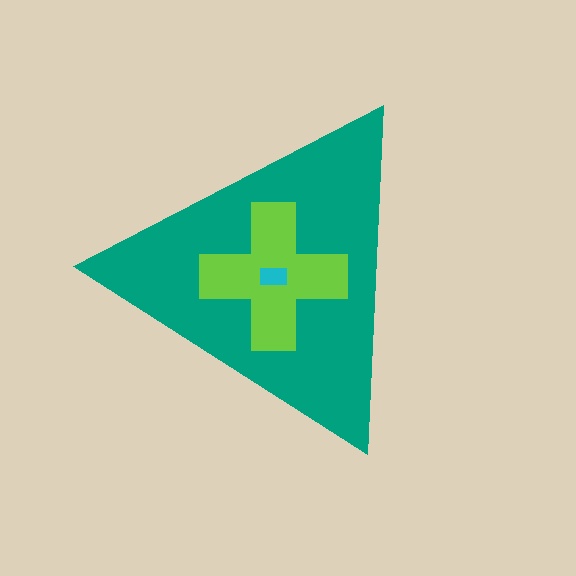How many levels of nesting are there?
3.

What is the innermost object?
The cyan rectangle.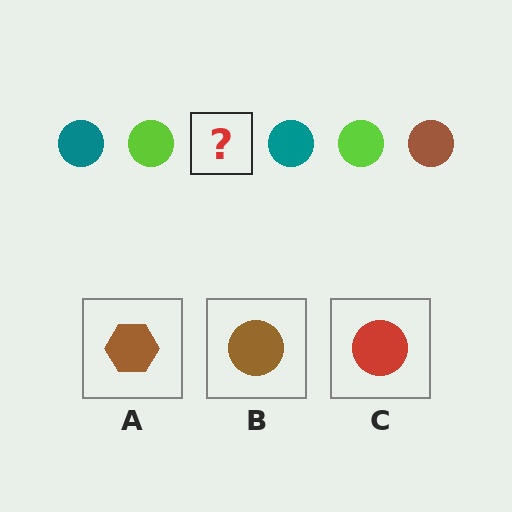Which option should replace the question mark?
Option B.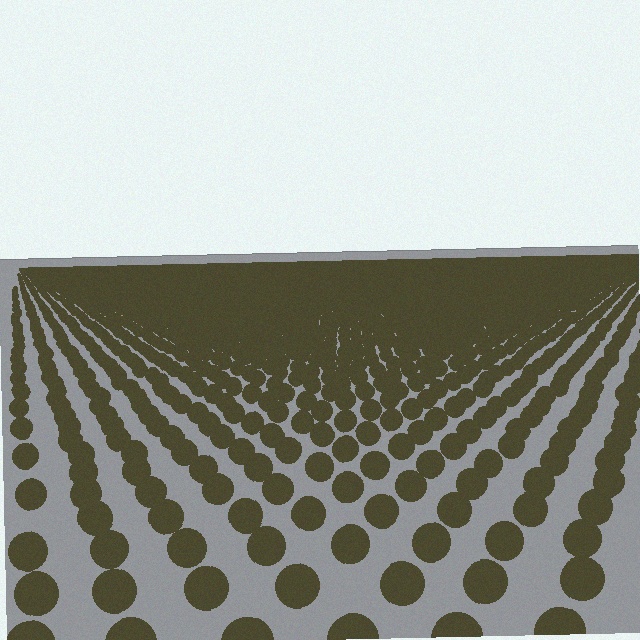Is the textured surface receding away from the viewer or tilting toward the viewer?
The surface is receding away from the viewer. Texture elements get smaller and denser toward the top.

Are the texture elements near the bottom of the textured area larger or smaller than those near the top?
Larger. Near the bottom, elements are closer to the viewer and appear at a bigger on-screen size.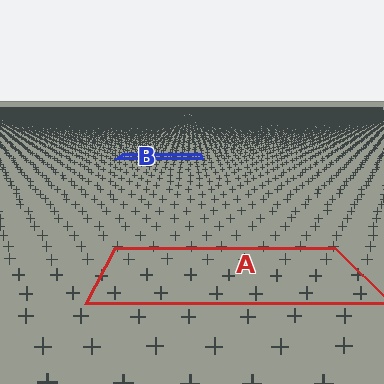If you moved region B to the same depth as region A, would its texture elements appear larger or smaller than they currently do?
They would appear larger. At a closer depth, the same texture elements are projected at a bigger on-screen size.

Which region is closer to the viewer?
Region A is closer. The texture elements there are larger and more spread out.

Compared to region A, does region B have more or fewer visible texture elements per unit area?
Region B has more texture elements per unit area — they are packed more densely because it is farther away.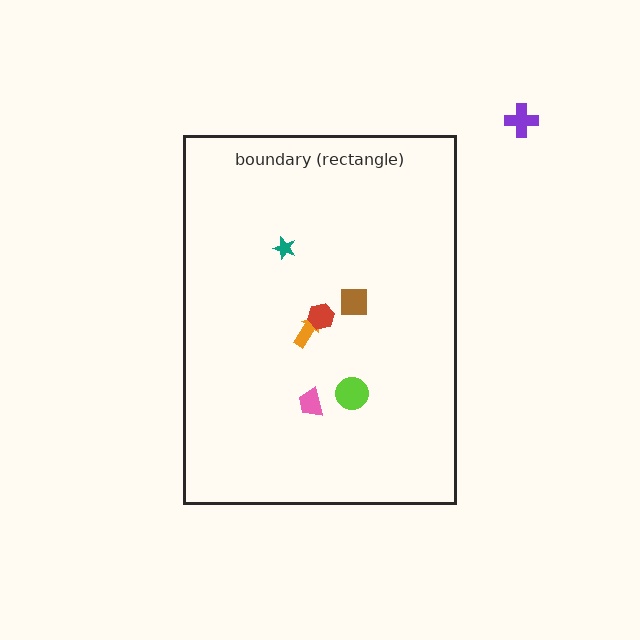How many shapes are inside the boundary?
6 inside, 1 outside.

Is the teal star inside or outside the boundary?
Inside.